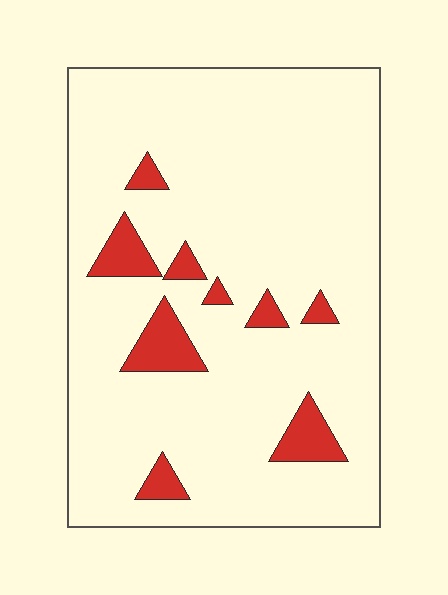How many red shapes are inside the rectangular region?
9.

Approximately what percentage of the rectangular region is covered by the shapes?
Approximately 10%.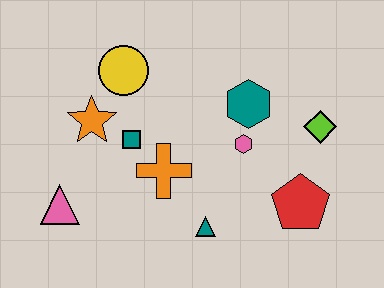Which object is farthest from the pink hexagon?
The pink triangle is farthest from the pink hexagon.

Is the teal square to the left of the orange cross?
Yes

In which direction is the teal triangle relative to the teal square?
The teal triangle is below the teal square.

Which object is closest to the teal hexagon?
The pink hexagon is closest to the teal hexagon.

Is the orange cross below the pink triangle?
No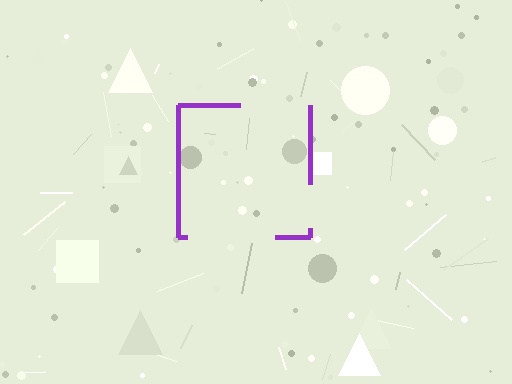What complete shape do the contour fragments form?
The contour fragments form a square.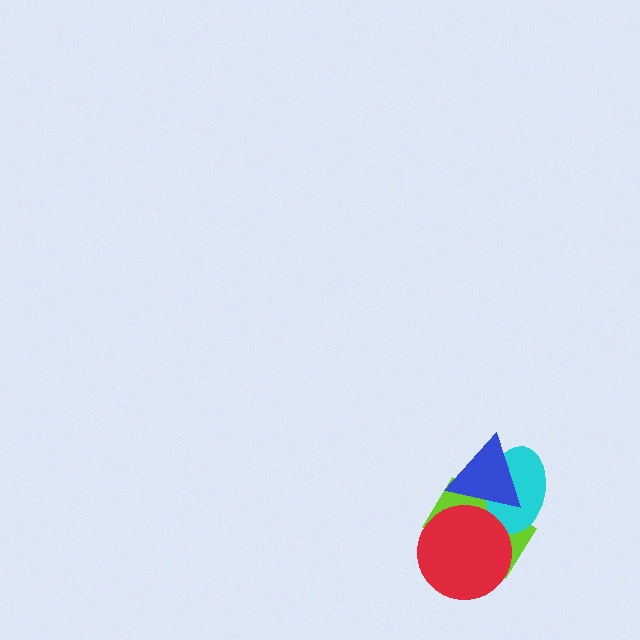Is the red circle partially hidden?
No, no other shape covers it.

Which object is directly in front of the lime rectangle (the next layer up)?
The cyan ellipse is directly in front of the lime rectangle.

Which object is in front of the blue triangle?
The red circle is in front of the blue triangle.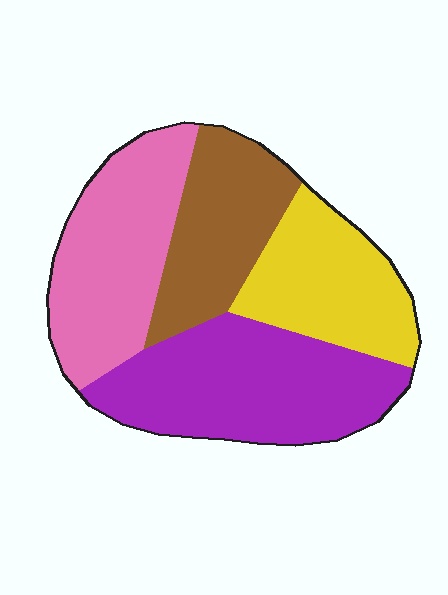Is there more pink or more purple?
Purple.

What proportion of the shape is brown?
Brown covers about 20% of the shape.